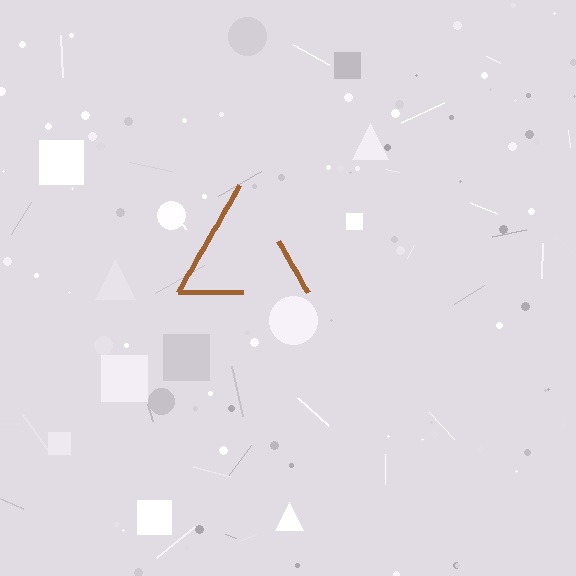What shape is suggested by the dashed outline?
The dashed outline suggests a triangle.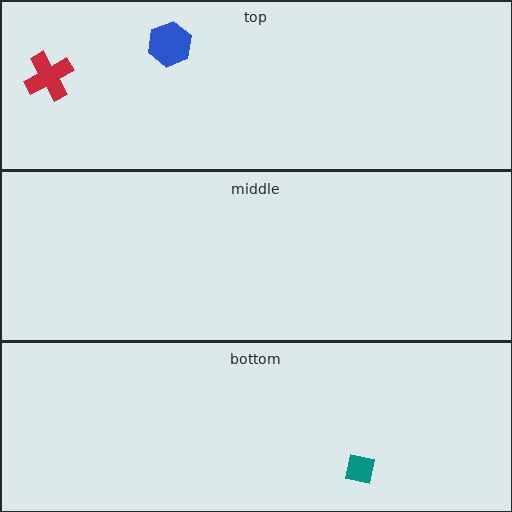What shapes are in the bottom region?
The teal square.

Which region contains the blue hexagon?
The top region.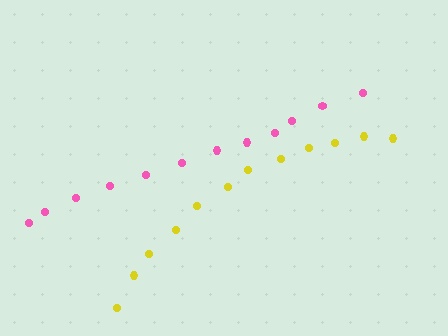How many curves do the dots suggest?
There are 2 distinct paths.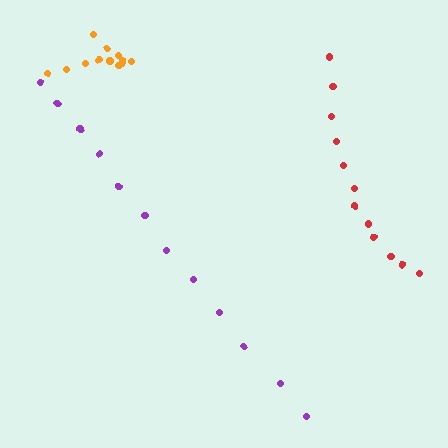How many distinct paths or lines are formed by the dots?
There are 3 distinct paths.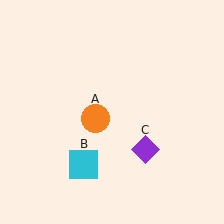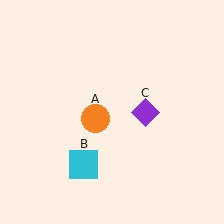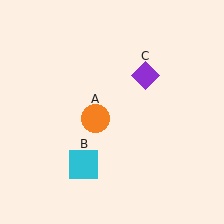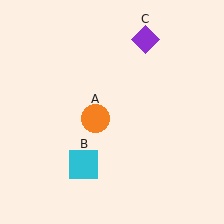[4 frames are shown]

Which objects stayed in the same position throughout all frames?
Orange circle (object A) and cyan square (object B) remained stationary.